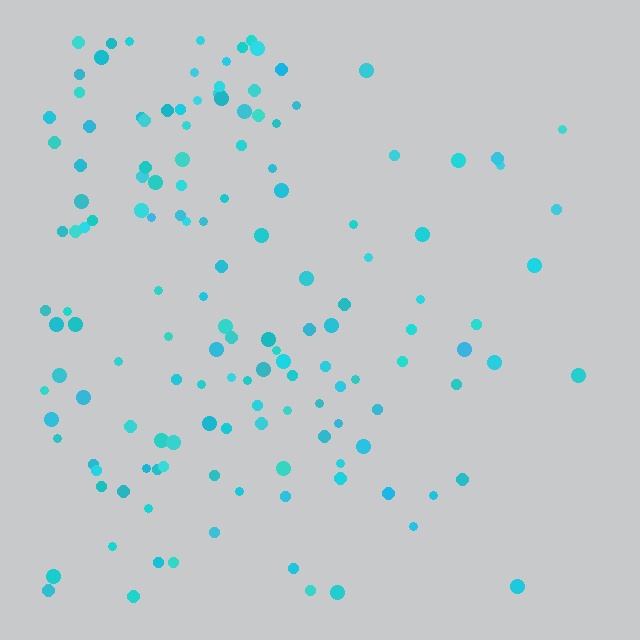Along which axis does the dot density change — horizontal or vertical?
Horizontal.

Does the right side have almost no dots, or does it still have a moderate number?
Still a moderate number, just noticeably fewer than the left.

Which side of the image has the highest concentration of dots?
The left.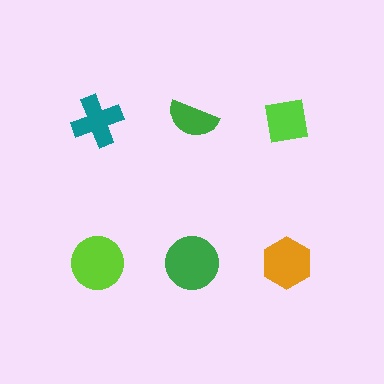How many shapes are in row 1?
3 shapes.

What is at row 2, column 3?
An orange hexagon.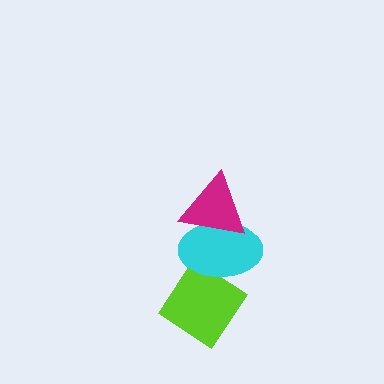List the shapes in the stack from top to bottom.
From top to bottom: the magenta triangle, the cyan ellipse, the lime diamond.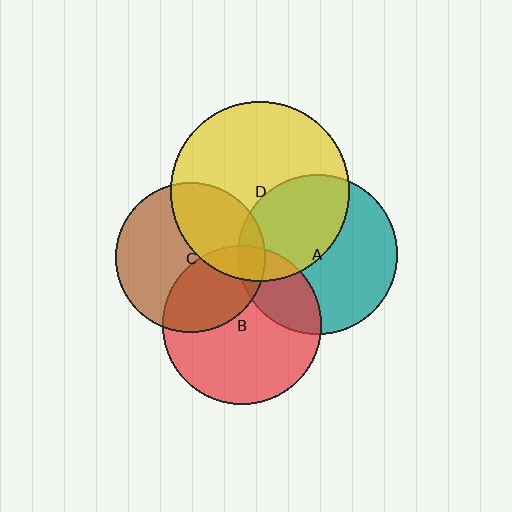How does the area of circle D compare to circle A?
Approximately 1.3 times.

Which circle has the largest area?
Circle D (yellow).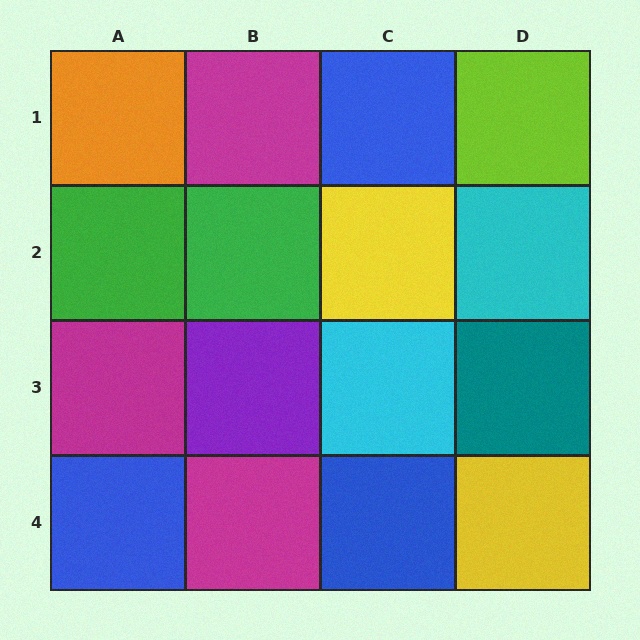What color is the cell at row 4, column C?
Blue.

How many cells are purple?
1 cell is purple.